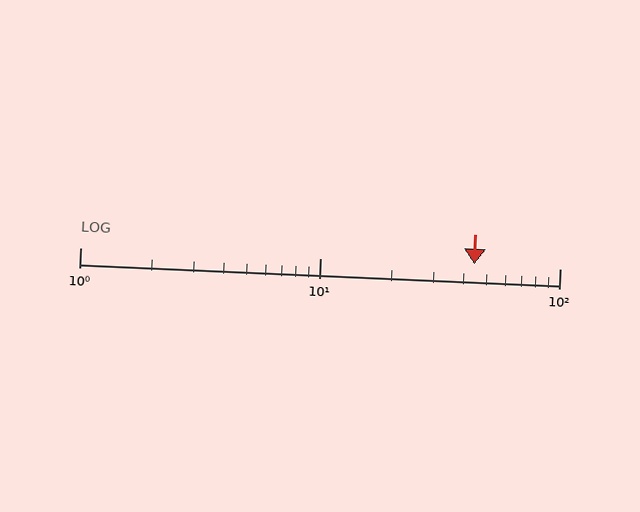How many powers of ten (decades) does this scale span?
The scale spans 2 decades, from 1 to 100.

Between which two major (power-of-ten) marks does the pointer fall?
The pointer is between 10 and 100.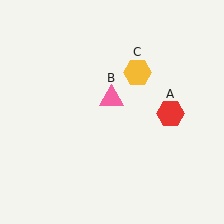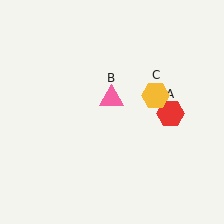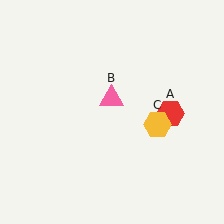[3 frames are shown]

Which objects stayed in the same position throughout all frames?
Red hexagon (object A) and pink triangle (object B) remained stationary.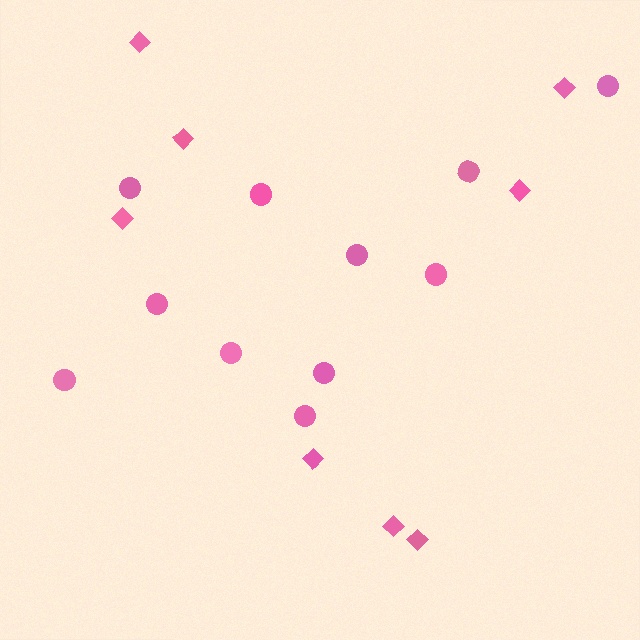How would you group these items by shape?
There are 2 groups: one group of diamonds (8) and one group of circles (11).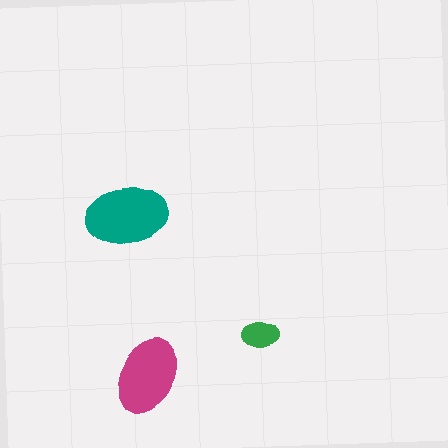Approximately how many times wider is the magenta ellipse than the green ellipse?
About 2 times wider.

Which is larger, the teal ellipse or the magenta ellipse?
The teal one.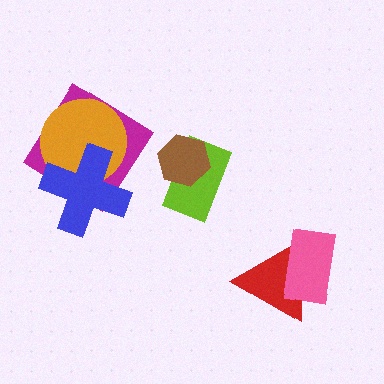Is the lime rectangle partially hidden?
Yes, it is partially covered by another shape.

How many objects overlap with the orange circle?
2 objects overlap with the orange circle.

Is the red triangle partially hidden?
Yes, it is partially covered by another shape.